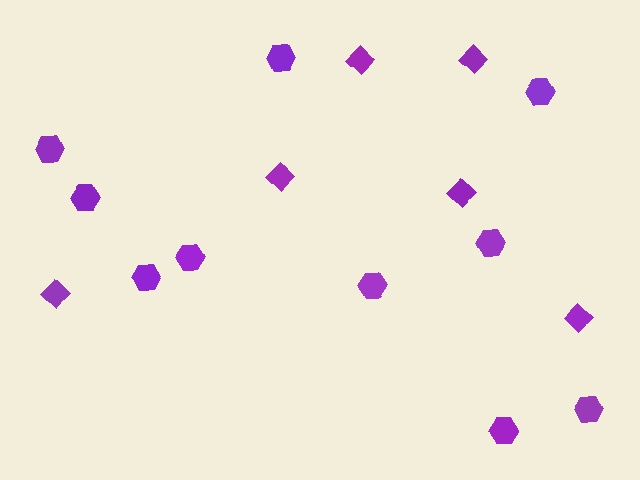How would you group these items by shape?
There are 2 groups: one group of hexagons (10) and one group of diamonds (6).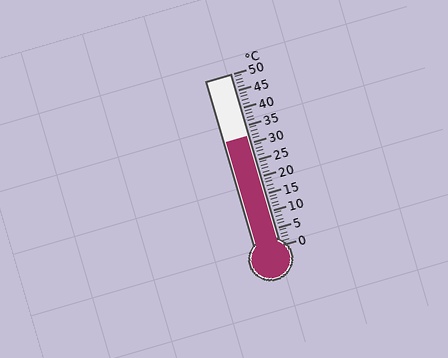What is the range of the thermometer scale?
The thermometer scale ranges from 0°C to 50°C.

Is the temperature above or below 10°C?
The temperature is above 10°C.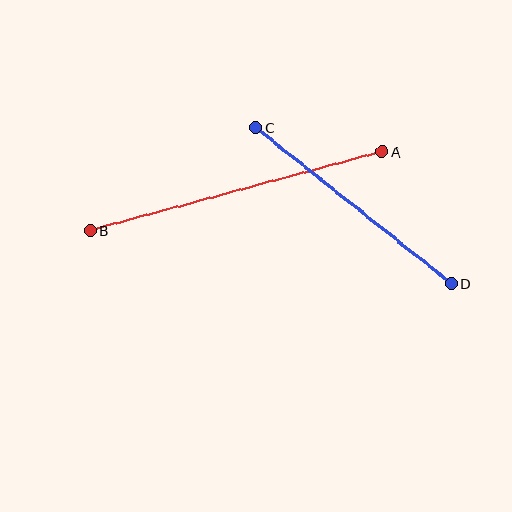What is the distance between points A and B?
The distance is approximately 303 pixels.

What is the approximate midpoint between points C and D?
The midpoint is at approximately (354, 206) pixels.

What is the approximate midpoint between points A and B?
The midpoint is at approximately (236, 191) pixels.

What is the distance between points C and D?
The distance is approximately 250 pixels.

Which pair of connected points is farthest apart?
Points A and B are farthest apart.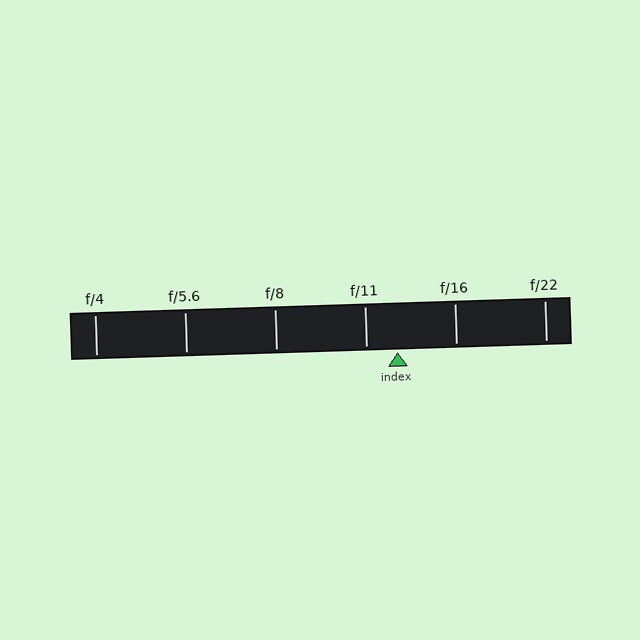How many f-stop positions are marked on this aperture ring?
There are 6 f-stop positions marked.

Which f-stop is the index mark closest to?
The index mark is closest to f/11.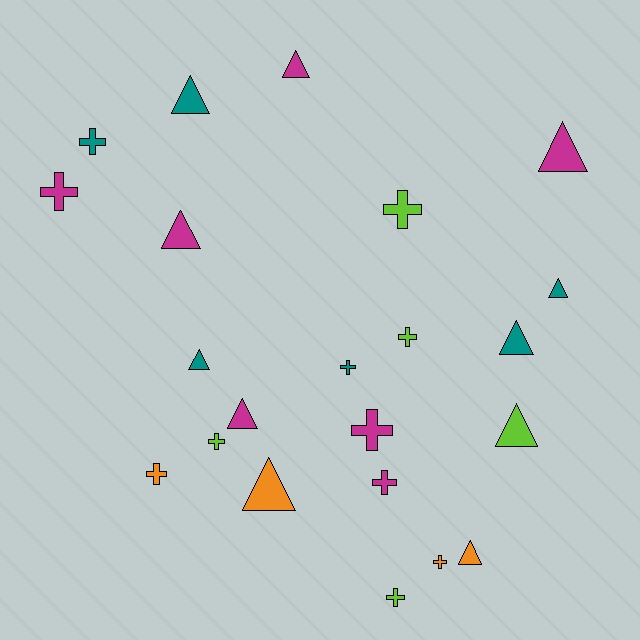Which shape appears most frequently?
Cross, with 11 objects.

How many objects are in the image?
There are 22 objects.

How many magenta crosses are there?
There are 3 magenta crosses.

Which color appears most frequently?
Magenta, with 7 objects.